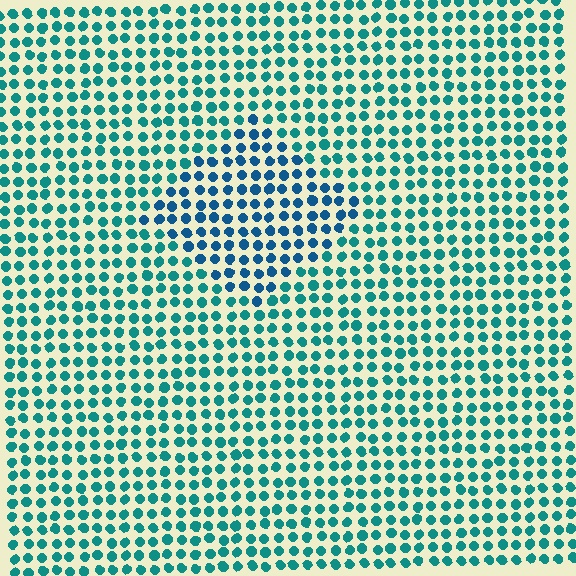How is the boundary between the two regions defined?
The boundary is defined purely by a slight shift in hue (about 29 degrees). Spacing, size, and orientation are identical on both sides.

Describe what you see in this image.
The image is filled with small teal elements in a uniform arrangement. A diamond-shaped region is visible where the elements are tinted to a slightly different hue, forming a subtle color boundary.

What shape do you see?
I see a diamond.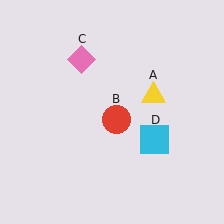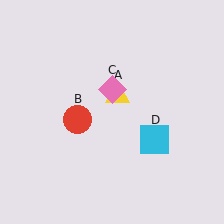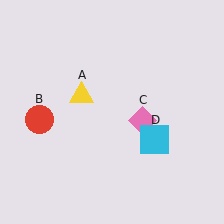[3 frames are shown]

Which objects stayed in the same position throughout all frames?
Cyan square (object D) remained stationary.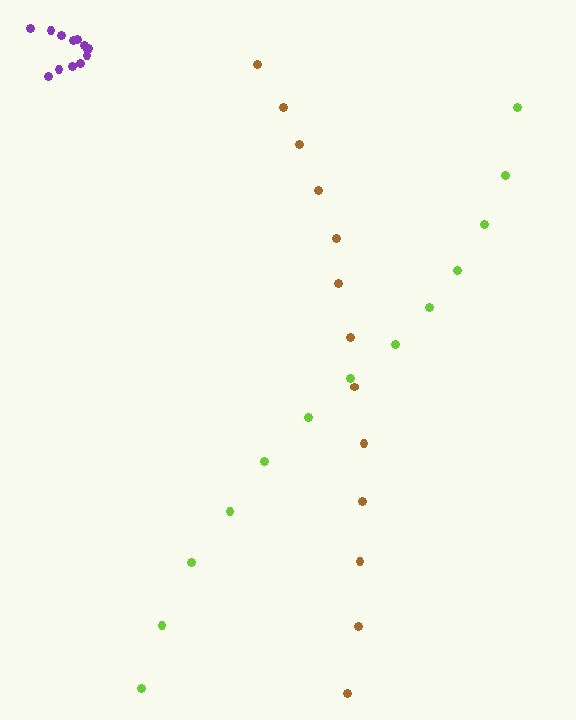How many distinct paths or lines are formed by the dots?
There are 3 distinct paths.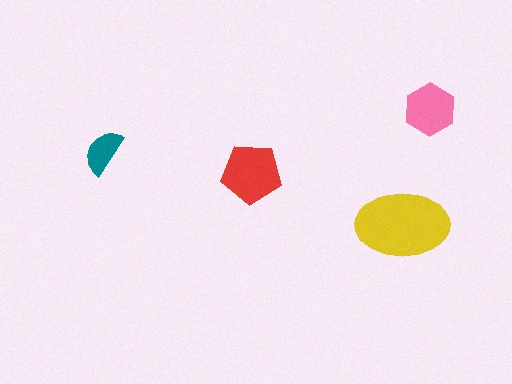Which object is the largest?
The yellow ellipse.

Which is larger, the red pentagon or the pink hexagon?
The red pentagon.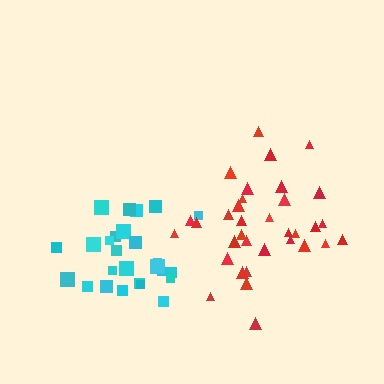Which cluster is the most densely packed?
Cyan.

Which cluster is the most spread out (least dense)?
Red.